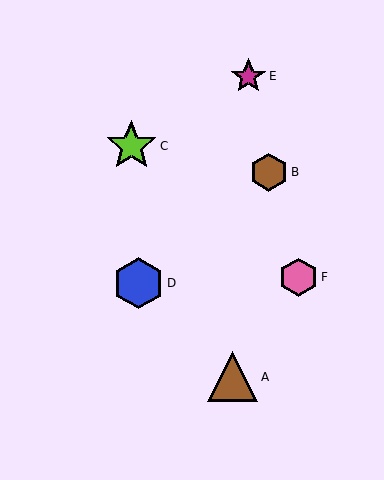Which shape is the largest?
The blue hexagon (labeled D) is the largest.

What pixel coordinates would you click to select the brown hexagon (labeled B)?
Click at (269, 172) to select the brown hexagon B.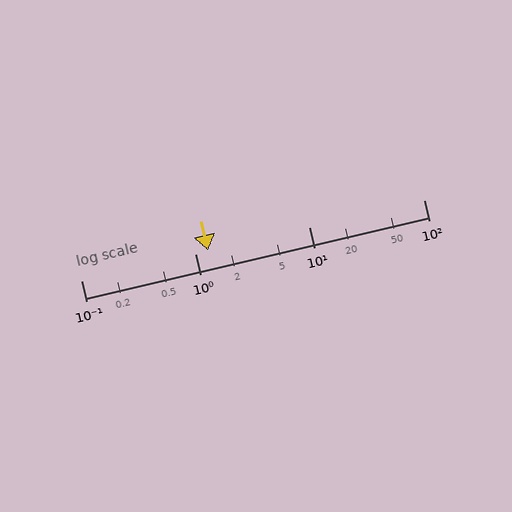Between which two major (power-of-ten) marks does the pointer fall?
The pointer is between 1 and 10.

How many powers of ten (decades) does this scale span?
The scale spans 3 decades, from 0.1 to 100.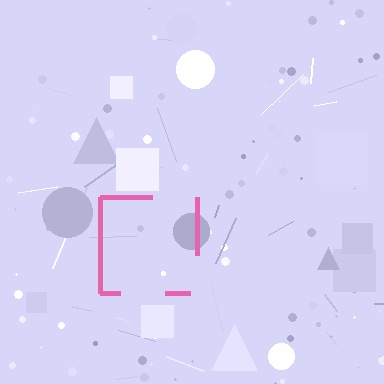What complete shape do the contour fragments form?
The contour fragments form a square.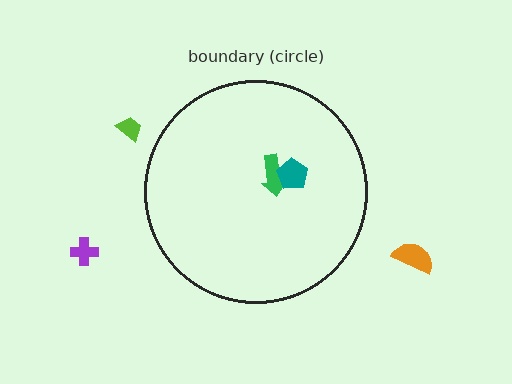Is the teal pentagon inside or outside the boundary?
Inside.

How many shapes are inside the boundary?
2 inside, 3 outside.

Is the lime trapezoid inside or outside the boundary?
Outside.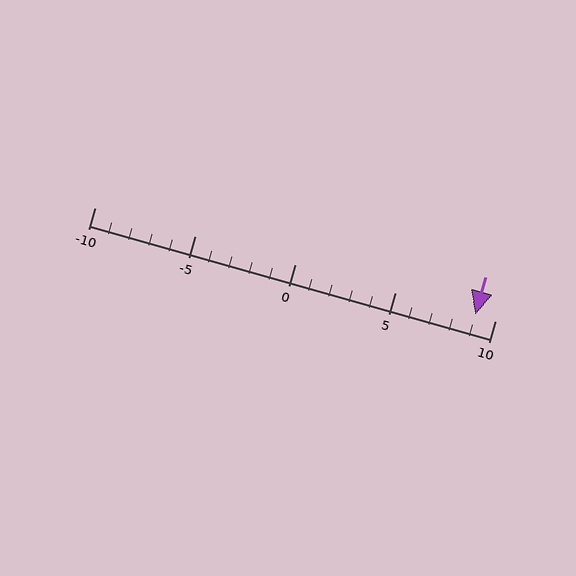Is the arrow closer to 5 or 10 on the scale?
The arrow is closer to 10.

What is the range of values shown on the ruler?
The ruler shows values from -10 to 10.